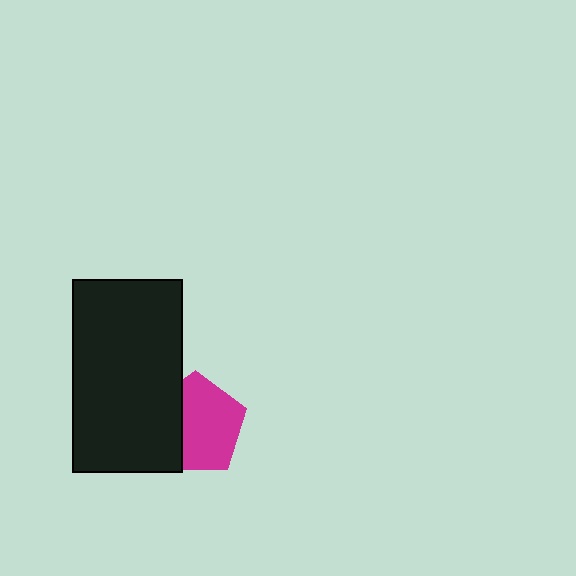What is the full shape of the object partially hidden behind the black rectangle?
The partially hidden object is a magenta pentagon.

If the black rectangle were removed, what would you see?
You would see the complete magenta pentagon.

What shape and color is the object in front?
The object in front is a black rectangle.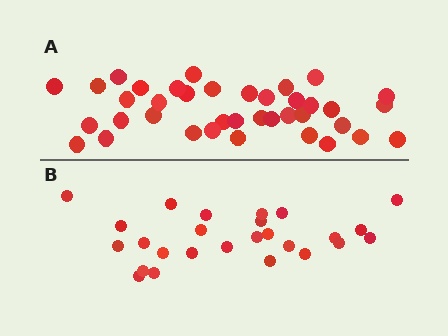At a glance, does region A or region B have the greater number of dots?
Region A (the top region) has more dots.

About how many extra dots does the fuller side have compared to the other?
Region A has roughly 12 or so more dots than region B.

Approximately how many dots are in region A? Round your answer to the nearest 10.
About 40 dots. (The exact count is 38, which rounds to 40.)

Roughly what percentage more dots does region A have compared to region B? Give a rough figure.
About 45% more.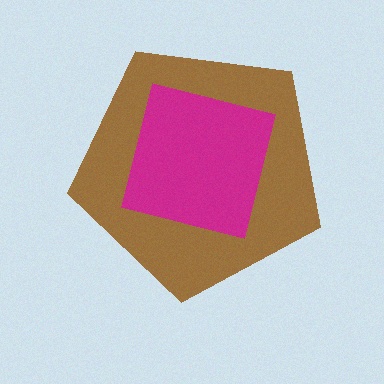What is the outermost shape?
The brown pentagon.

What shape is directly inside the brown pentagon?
The magenta square.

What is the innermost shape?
The magenta square.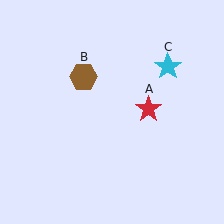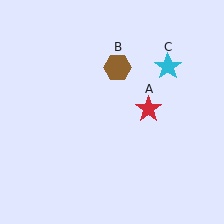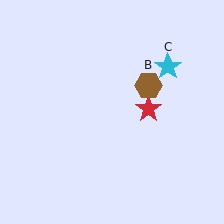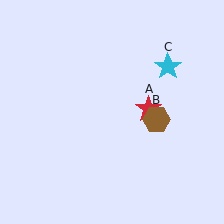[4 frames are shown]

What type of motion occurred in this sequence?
The brown hexagon (object B) rotated clockwise around the center of the scene.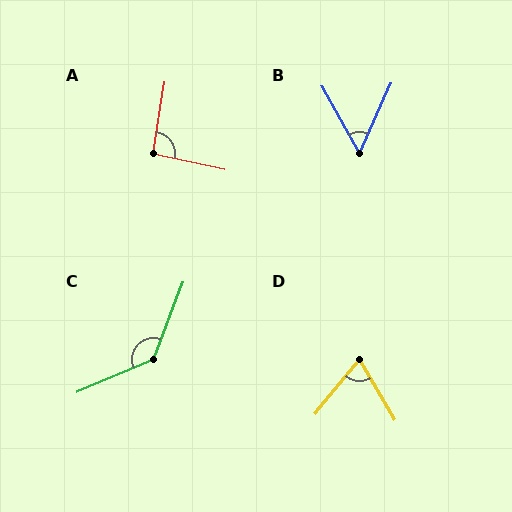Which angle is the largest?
C, at approximately 134 degrees.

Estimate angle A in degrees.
Approximately 93 degrees.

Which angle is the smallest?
B, at approximately 53 degrees.